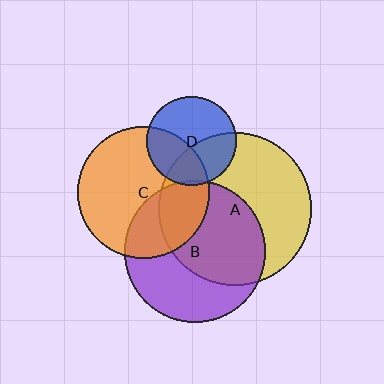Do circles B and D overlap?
Yes.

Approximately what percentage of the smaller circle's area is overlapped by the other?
Approximately 5%.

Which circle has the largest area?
Circle A (yellow).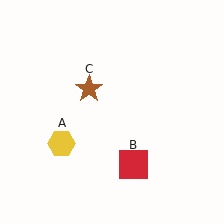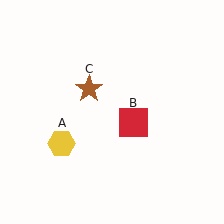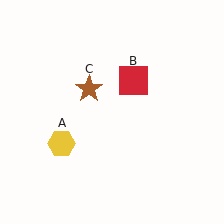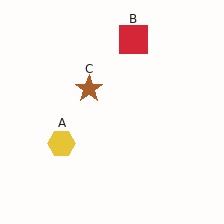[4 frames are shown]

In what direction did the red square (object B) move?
The red square (object B) moved up.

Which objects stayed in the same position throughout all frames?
Yellow hexagon (object A) and brown star (object C) remained stationary.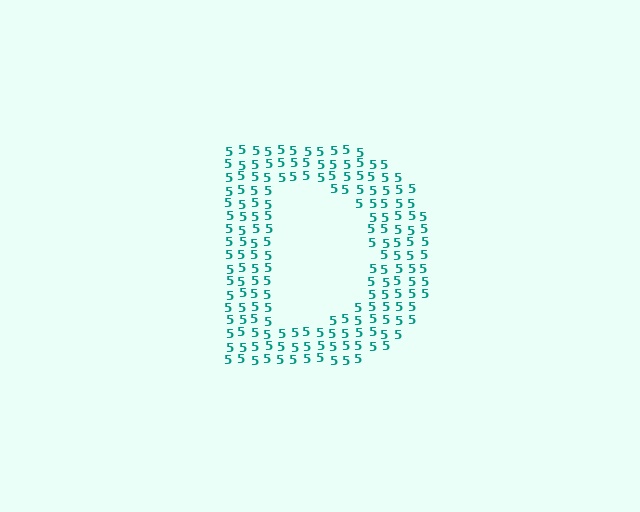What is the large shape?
The large shape is the letter D.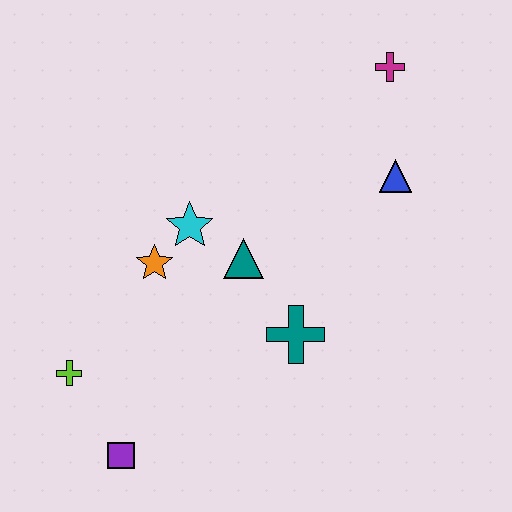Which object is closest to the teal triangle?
The cyan star is closest to the teal triangle.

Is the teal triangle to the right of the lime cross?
Yes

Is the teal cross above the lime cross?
Yes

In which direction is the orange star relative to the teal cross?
The orange star is to the left of the teal cross.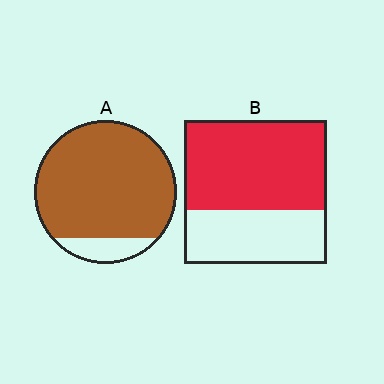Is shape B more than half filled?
Yes.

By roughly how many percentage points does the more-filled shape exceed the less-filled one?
By roughly 25 percentage points (A over B).